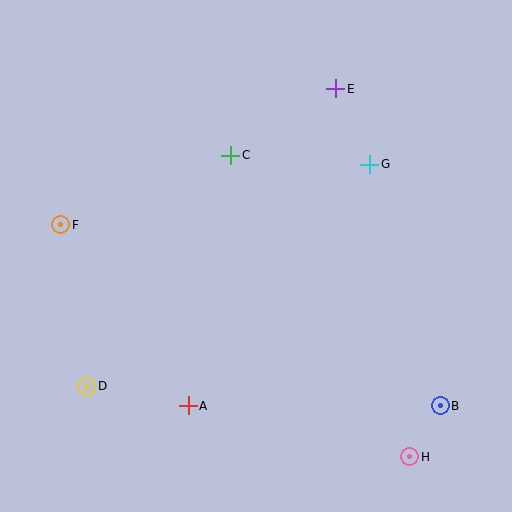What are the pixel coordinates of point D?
Point D is at (87, 386).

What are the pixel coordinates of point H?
Point H is at (410, 457).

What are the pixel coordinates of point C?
Point C is at (231, 155).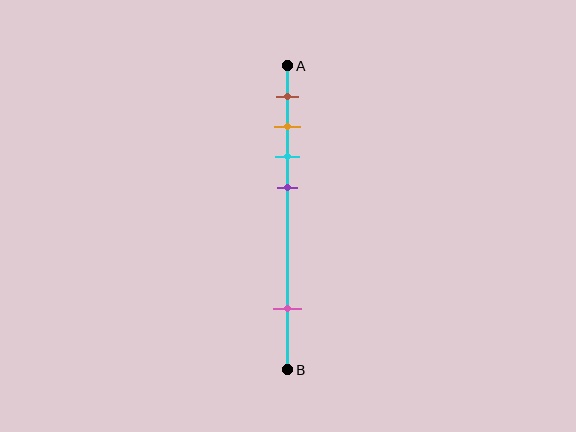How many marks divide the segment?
There are 5 marks dividing the segment.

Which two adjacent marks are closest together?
The orange and cyan marks are the closest adjacent pair.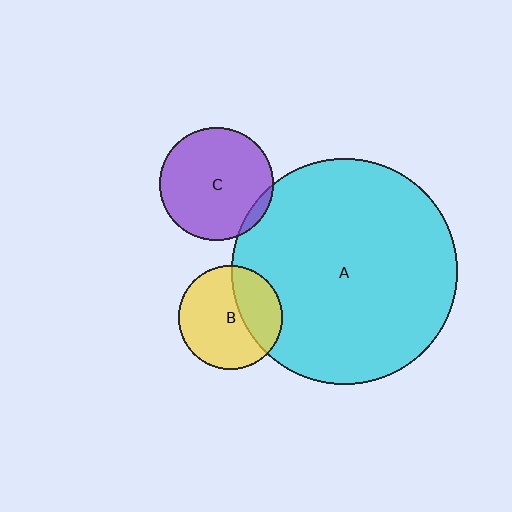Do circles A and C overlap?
Yes.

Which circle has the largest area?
Circle A (cyan).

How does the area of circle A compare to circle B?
Approximately 4.7 times.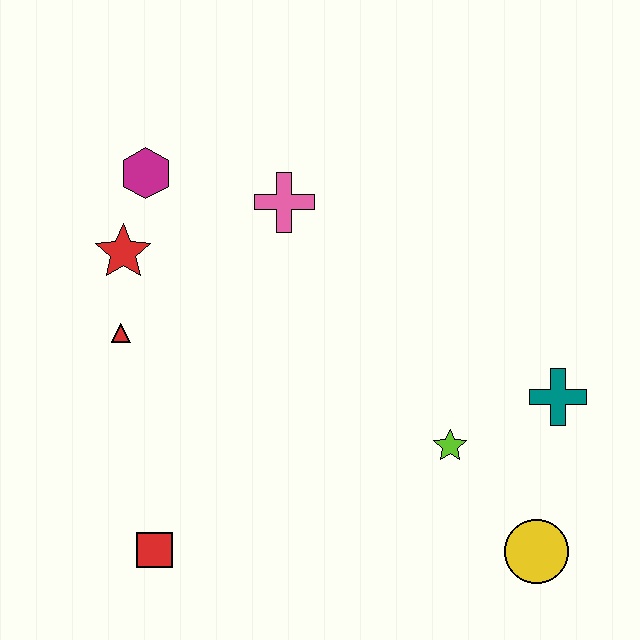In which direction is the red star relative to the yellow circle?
The red star is to the left of the yellow circle.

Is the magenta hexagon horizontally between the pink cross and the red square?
No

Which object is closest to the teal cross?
The lime star is closest to the teal cross.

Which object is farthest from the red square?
The teal cross is farthest from the red square.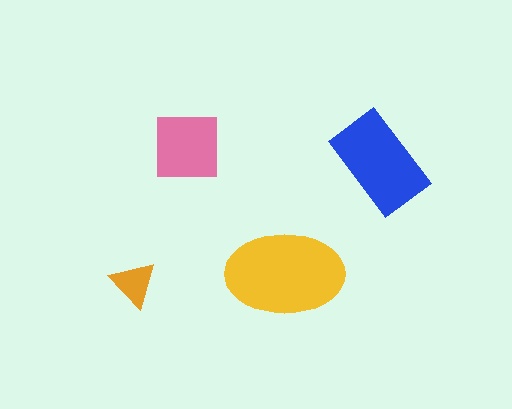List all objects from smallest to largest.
The orange triangle, the pink square, the blue rectangle, the yellow ellipse.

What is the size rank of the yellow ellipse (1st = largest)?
1st.